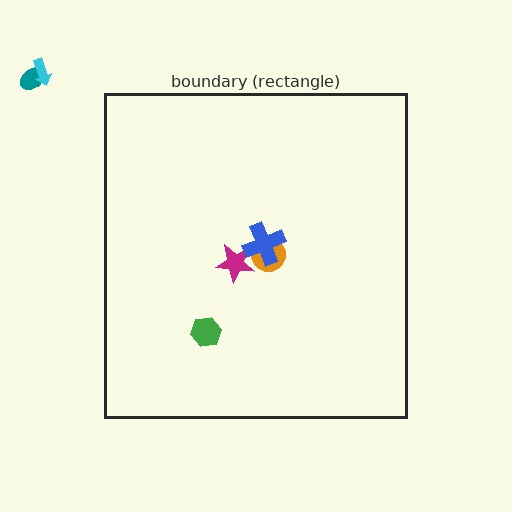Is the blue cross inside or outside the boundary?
Inside.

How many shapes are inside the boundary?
4 inside, 2 outside.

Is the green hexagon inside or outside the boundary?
Inside.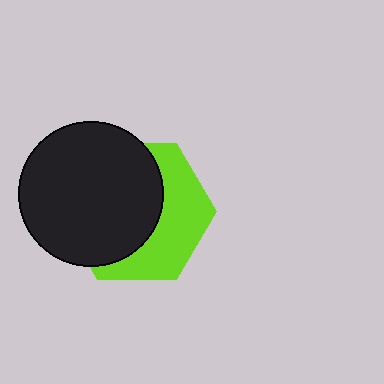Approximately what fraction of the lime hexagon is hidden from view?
Roughly 58% of the lime hexagon is hidden behind the black circle.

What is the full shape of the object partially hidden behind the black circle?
The partially hidden object is a lime hexagon.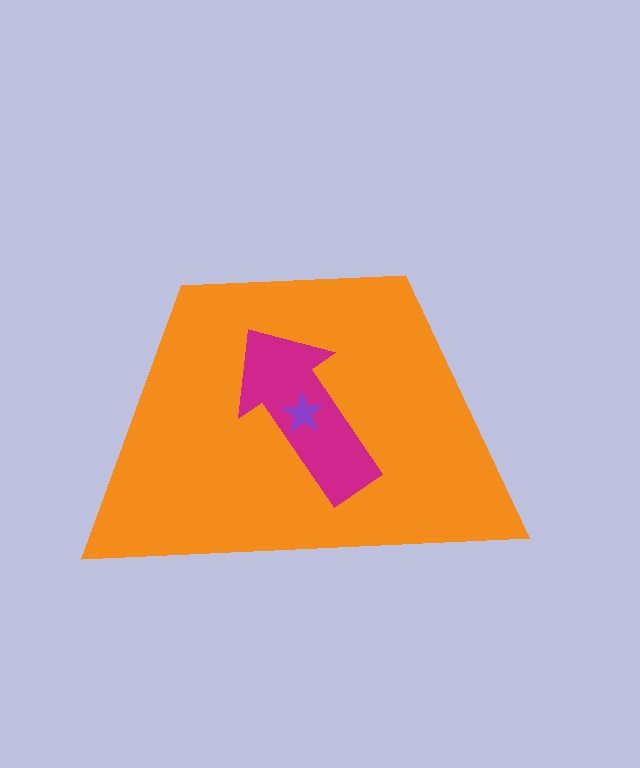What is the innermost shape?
The purple star.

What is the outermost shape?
The orange trapezoid.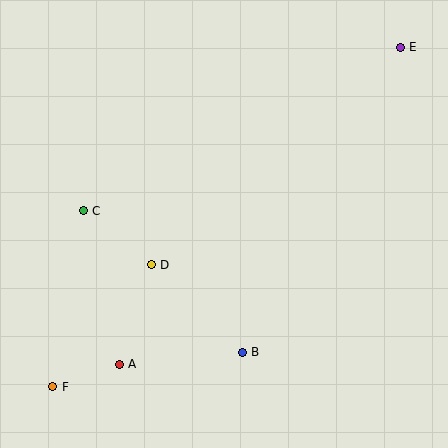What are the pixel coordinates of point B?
Point B is at (242, 352).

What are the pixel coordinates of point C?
Point C is at (83, 211).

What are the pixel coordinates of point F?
Point F is at (53, 387).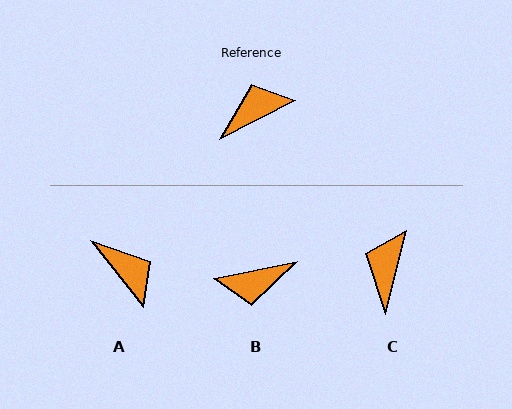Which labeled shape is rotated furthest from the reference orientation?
B, about 164 degrees away.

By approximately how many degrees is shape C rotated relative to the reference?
Approximately 49 degrees counter-clockwise.